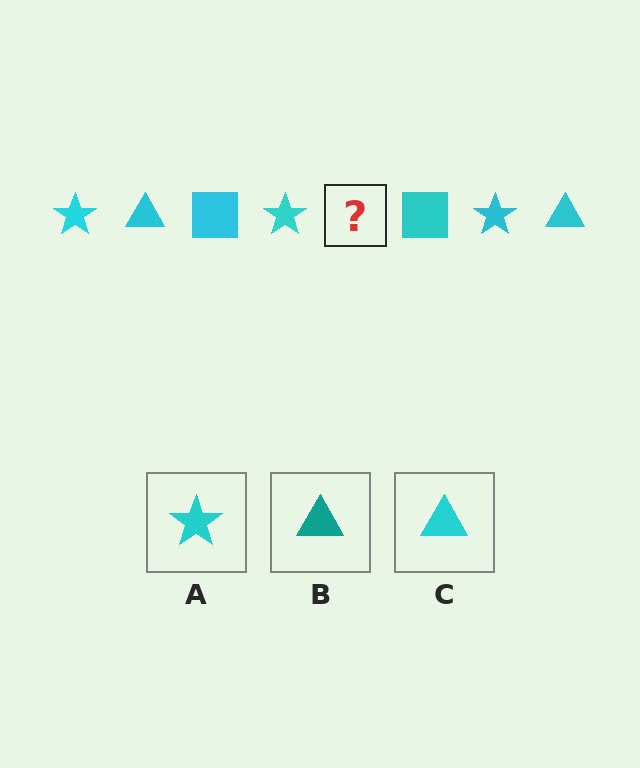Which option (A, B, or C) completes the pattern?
C.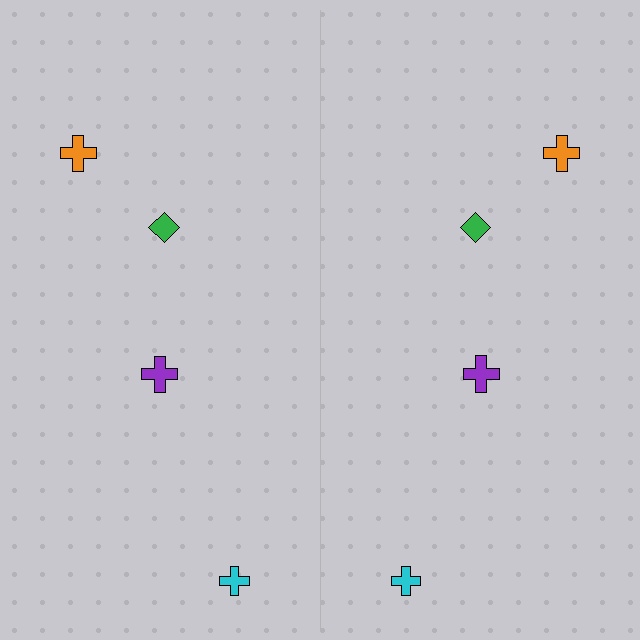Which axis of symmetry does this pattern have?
The pattern has a vertical axis of symmetry running through the center of the image.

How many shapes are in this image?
There are 8 shapes in this image.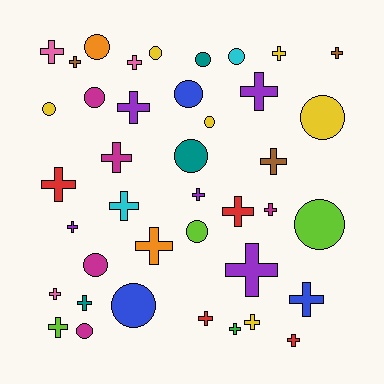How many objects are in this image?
There are 40 objects.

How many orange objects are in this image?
There are 2 orange objects.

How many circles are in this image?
There are 15 circles.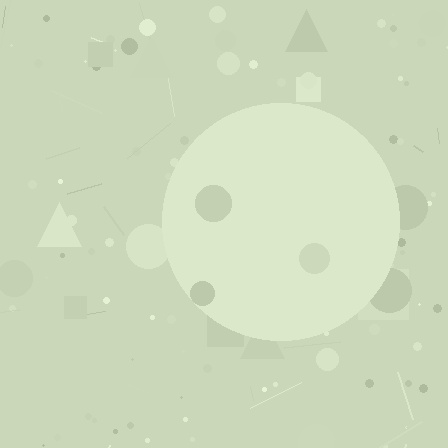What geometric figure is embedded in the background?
A circle is embedded in the background.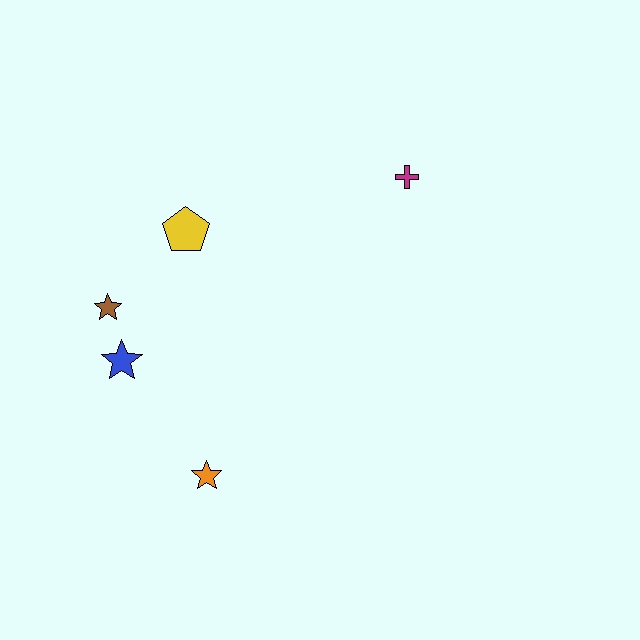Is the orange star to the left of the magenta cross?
Yes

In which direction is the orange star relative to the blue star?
The orange star is below the blue star.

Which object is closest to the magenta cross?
The yellow pentagon is closest to the magenta cross.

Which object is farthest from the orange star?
The magenta cross is farthest from the orange star.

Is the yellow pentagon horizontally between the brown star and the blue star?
No